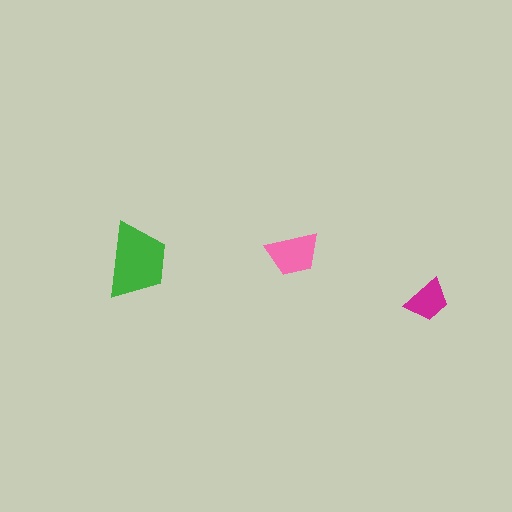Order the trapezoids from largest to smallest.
the green one, the pink one, the magenta one.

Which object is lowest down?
The magenta trapezoid is bottommost.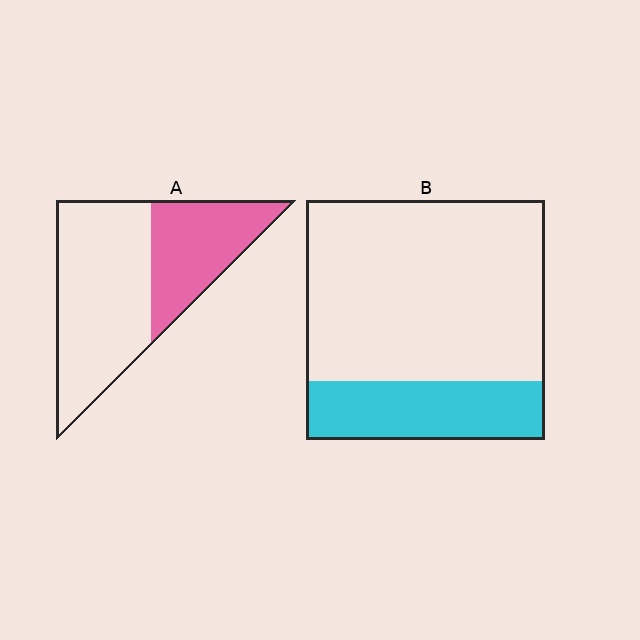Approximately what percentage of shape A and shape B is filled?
A is approximately 35% and B is approximately 25%.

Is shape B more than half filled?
No.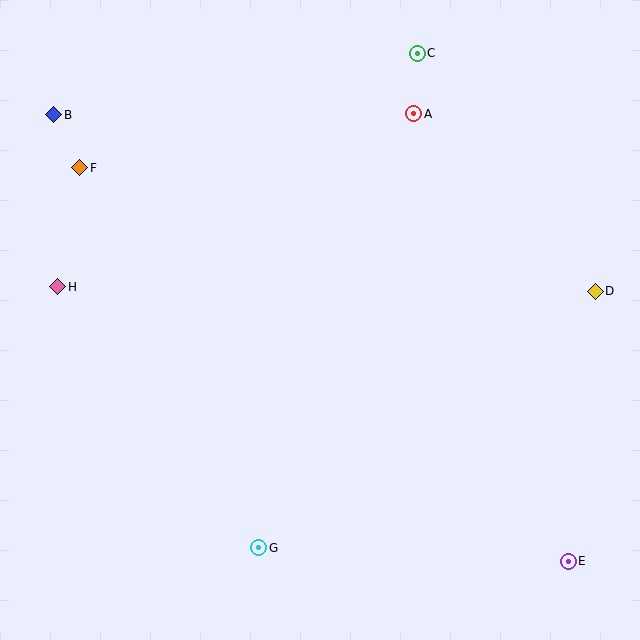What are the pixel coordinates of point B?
Point B is at (54, 115).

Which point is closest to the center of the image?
Point A at (414, 114) is closest to the center.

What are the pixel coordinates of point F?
Point F is at (80, 168).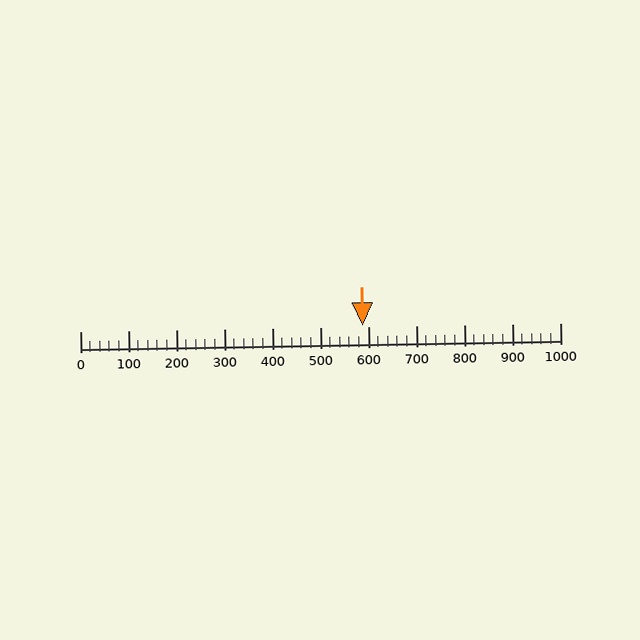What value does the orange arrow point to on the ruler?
The orange arrow points to approximately 589.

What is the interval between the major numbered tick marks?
The major tick marks are spaced 100 units apart.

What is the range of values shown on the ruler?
The ruler shows values from 0 to 1000.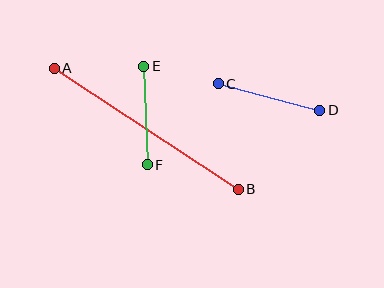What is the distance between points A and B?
The distance is approximately 220 pixels.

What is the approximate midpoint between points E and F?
The midpoint is at approximately (145, 116) pixels.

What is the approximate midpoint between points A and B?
The midpoint is at approximately (146, 129) pixels.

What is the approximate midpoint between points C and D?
The midpoint is at approximately (269, 97) pixels.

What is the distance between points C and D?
The distance is approximately 105 pixels.